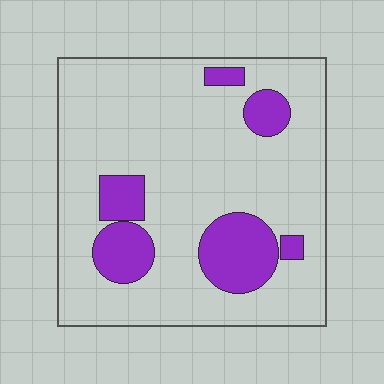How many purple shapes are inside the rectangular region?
6.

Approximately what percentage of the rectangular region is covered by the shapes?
Approximately 20%.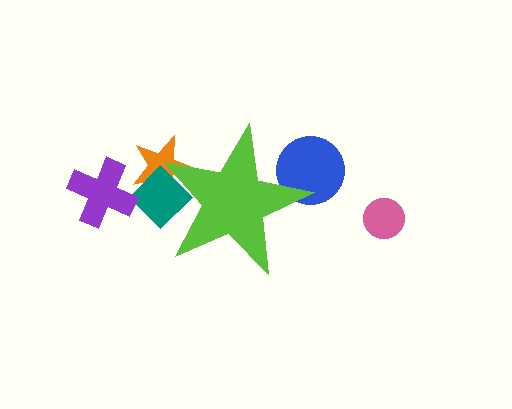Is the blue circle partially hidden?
Yes, the blue circle is partially hidden behind the lime star.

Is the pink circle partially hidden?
No, the pink circle is fully visible.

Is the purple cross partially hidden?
No, the purple cross is fully visible.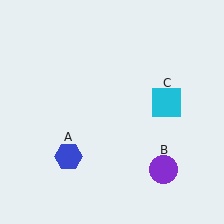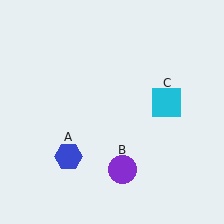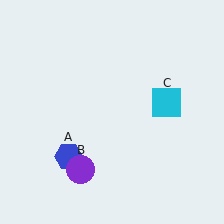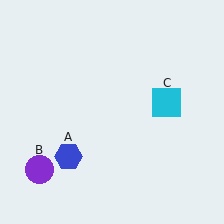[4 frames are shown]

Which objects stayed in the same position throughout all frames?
Blue hexagon (object A) and cyan square (object C) remained stationary.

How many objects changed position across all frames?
1 object changed position: purple circle (object B).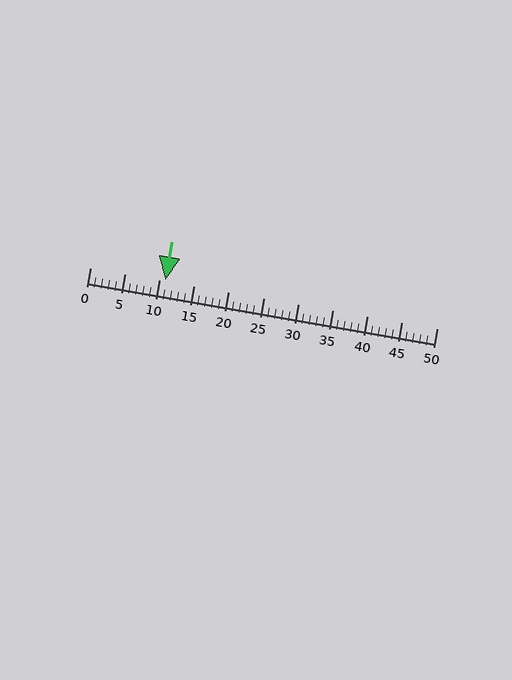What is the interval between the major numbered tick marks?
The major tick marks are spaced 5 units apart.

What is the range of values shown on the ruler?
The ruler shows values from 0 to 50.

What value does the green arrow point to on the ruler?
The green arrow points to approximately 11.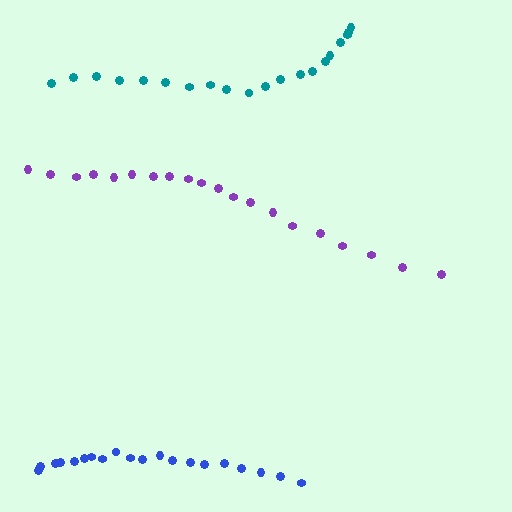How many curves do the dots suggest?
There are 3 distinct paths.